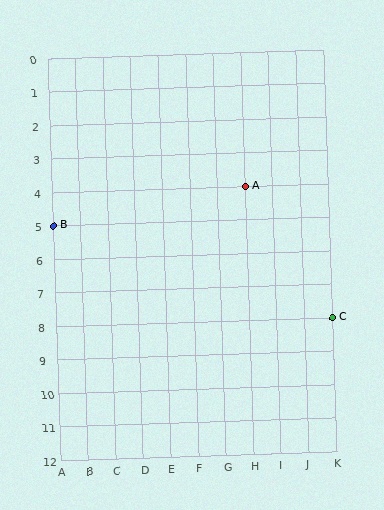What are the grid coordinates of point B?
Point B is at grid coordinates (A, 5).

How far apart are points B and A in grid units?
Points B and A are 7 columns and 1 row apart (about 7.1 grid units diagonally).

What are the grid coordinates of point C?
Point C is at grid coordinates (K, 8).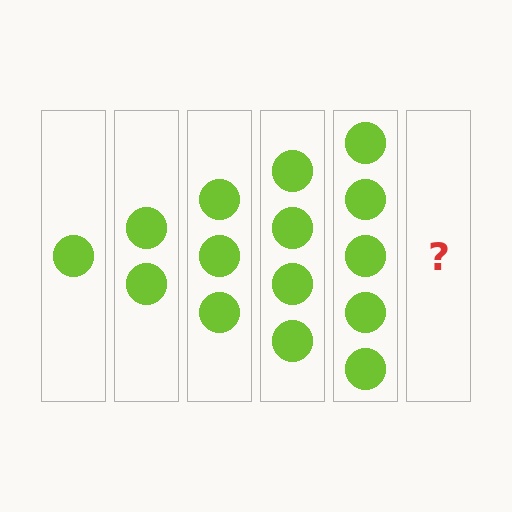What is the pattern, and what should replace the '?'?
The pattern is that each step adds one more circle. The '?' should be 6 circles.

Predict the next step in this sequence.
The next step is 6 circles.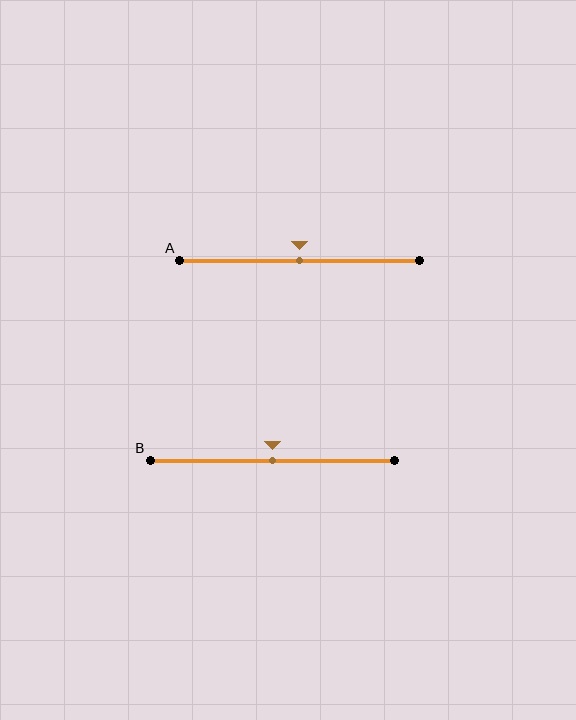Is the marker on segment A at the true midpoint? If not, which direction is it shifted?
Yes, the marker on segment A is at the true midpoint.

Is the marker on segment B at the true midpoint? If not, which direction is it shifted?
Yes, the marker on segment B is at the true midpoint.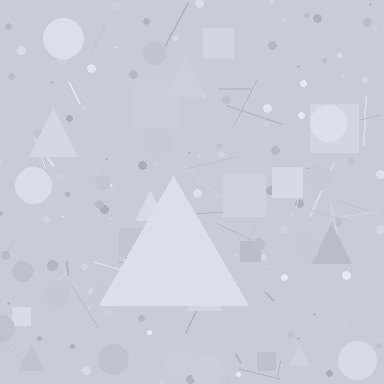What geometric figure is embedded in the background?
A triangle is embedded in the background.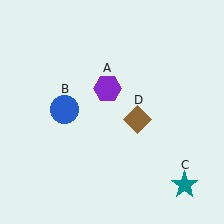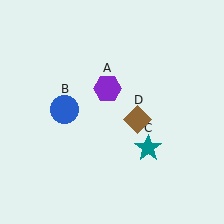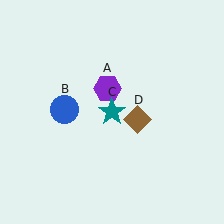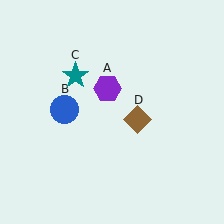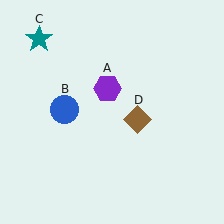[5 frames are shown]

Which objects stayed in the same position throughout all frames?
Purple hexagon (object A) and blue circle (object B) and brown diamond (object D) remained stationary.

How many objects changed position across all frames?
1 object changed position: teal star (object C).